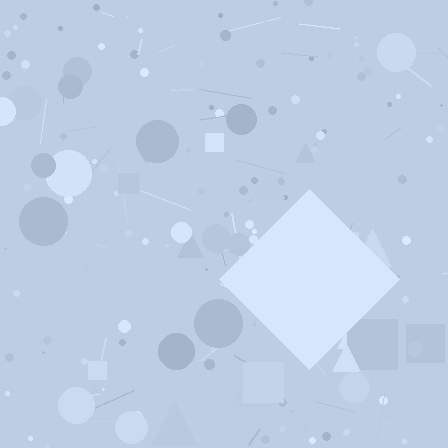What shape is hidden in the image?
A diamond is hidden in the image.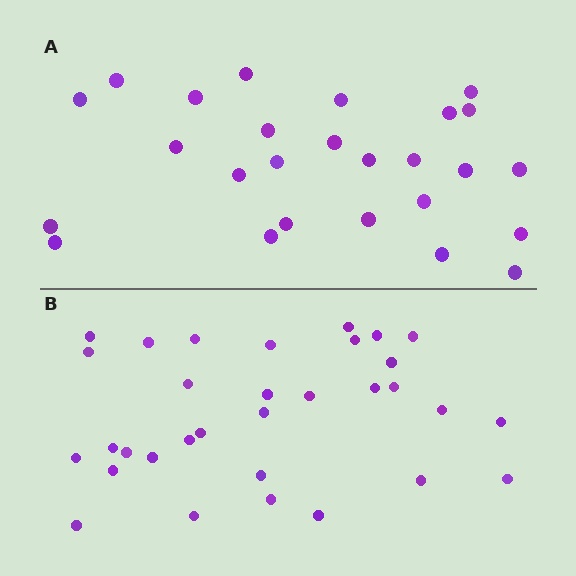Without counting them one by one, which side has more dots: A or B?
Region B (the bottom region) has more dots.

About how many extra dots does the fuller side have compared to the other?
Region B has about 6 more dots than region A.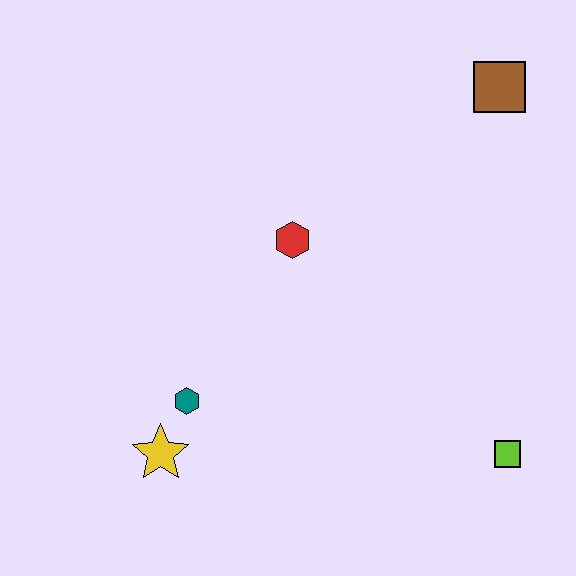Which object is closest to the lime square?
The red hexagon is closest to the lime square.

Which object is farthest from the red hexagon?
The lime square is farthest from the red hexagon.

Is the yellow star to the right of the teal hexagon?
No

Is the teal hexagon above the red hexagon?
No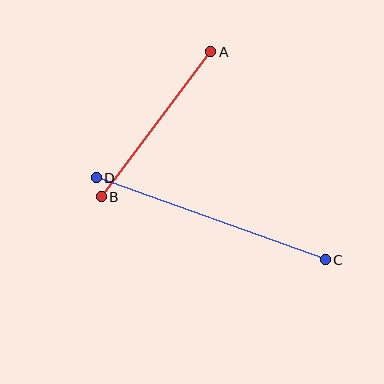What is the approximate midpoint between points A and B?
The midpoint is at approximately (156, 124) pixels.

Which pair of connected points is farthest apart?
Points C and D are farthest apart.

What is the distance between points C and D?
The distance is approximately 243 pixels.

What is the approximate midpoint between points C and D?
The midpoint is at approximately (211, 219) pixels.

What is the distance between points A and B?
The distance is approximately 182 pixels.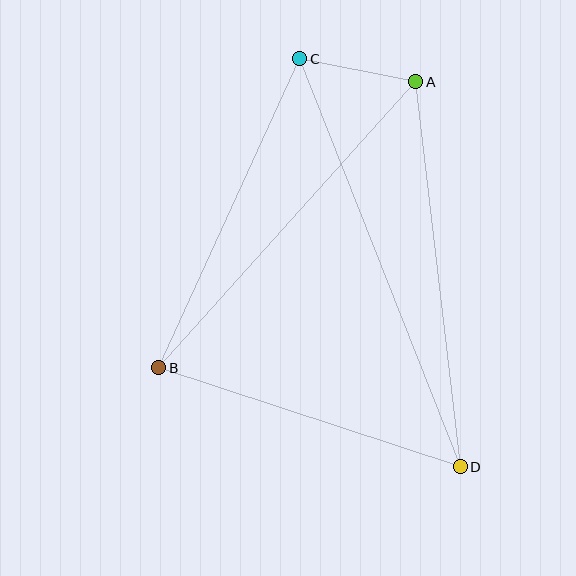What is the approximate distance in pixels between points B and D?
The distance between B and D is approximately 317 pixels.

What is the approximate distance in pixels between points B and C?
The distance between B and C is approximately 340 pixels.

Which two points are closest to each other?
Points A and C are closest to each other.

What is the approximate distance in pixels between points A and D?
The distance between A and D is approximately 387 pixels.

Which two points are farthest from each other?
Points C and D are farthest from each other.